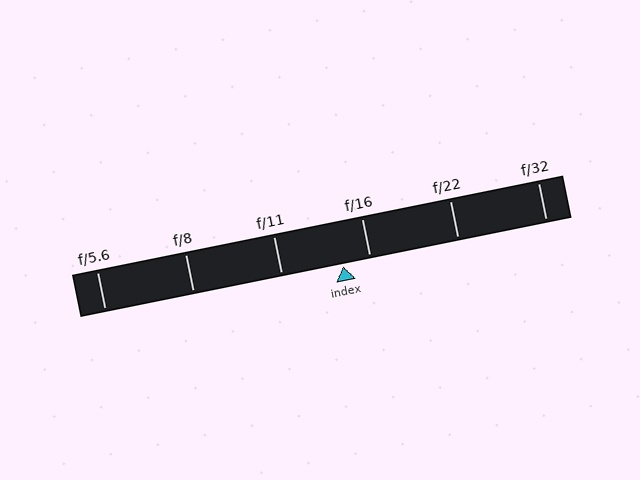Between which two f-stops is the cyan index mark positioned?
The index mark is between f/11 and f/16.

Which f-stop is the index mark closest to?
The index mark is closest to f/16.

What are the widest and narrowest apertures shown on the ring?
The widest aperture shown is f/5.6 and the narrowest is f/32.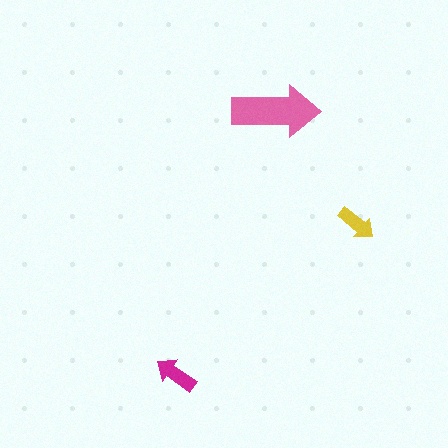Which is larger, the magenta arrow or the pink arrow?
The pink one.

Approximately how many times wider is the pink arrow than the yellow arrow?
About 2 times wider.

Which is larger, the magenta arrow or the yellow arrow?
The magenta one.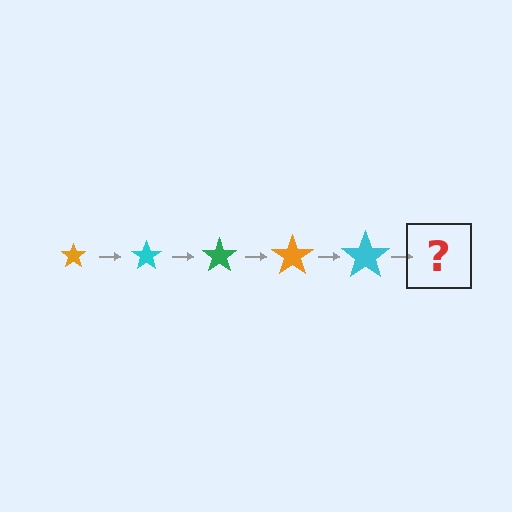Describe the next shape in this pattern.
It should be a green star, larger than the previous one.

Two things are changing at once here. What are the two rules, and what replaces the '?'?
The two rules are that the star grows larger each step and the color cycles through orange, cyan, and green. The '?' should be a green star, larger than the previous one.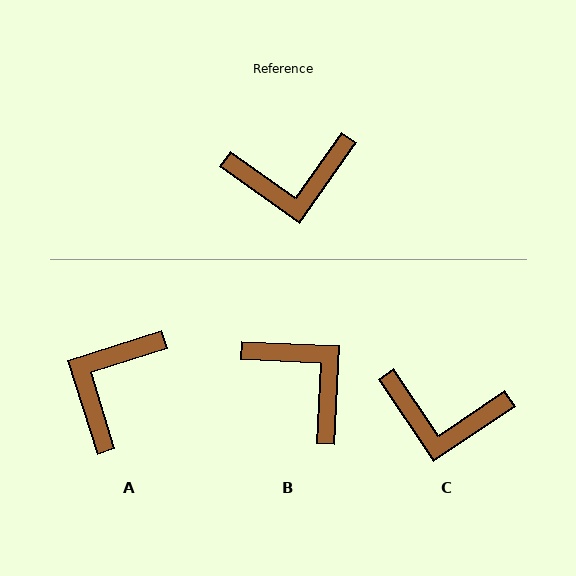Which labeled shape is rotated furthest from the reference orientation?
A, about 127 degrees away.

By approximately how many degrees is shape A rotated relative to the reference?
Approximately 127 degrees clockwise.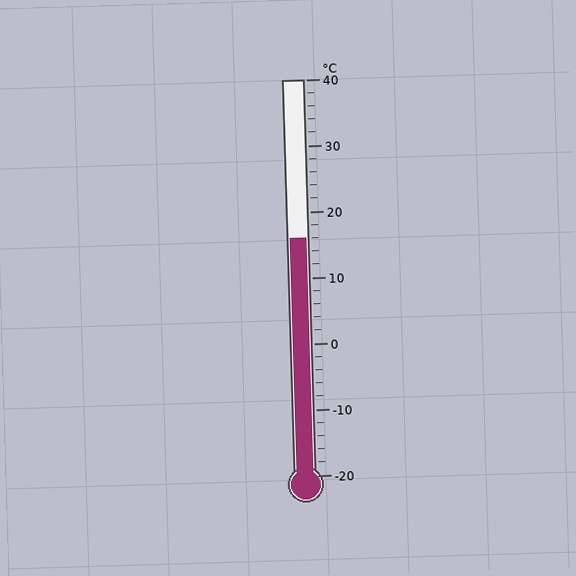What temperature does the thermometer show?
The thermometer shows approximately 16°C.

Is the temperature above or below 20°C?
The temperature is below 20°C.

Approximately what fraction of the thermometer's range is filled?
The thermometer is filled to approximately 60% of its range.